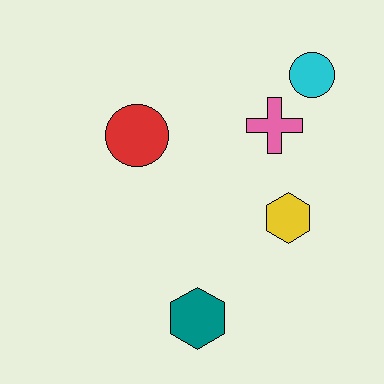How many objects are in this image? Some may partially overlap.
There are 5 objects.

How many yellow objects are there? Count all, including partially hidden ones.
There is 1 yellow object.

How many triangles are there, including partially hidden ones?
There are no triangles.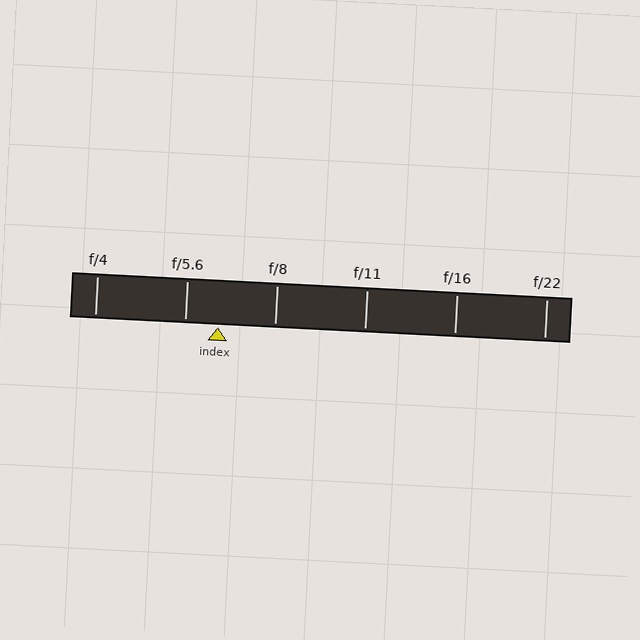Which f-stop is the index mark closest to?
The index mark is closest to f/5.6.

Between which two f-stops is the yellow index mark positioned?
The index mark is between f/5.6 and f/8.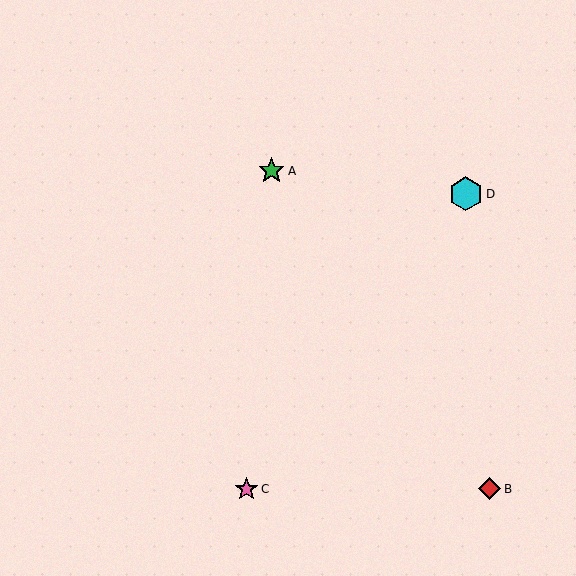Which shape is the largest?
The cyan hexagon (labeled D) is the largest.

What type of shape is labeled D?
Shape D is a cyan hexagon.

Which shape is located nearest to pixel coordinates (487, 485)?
The red diamond (labeled B) at (489, 489) is nearest to that location.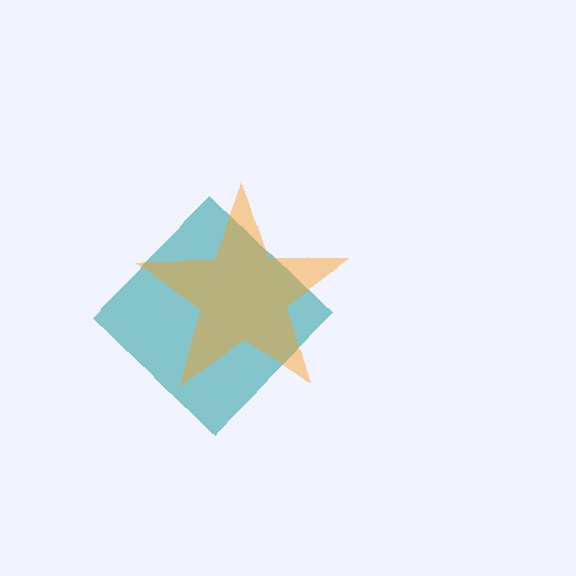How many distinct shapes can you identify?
There are 2 distinct shapes: a teal diamond, an orange star.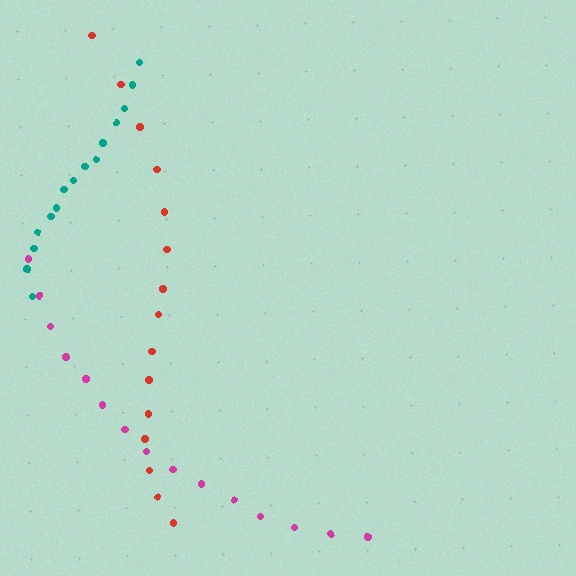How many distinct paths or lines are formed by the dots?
There are 3 distinct paths.